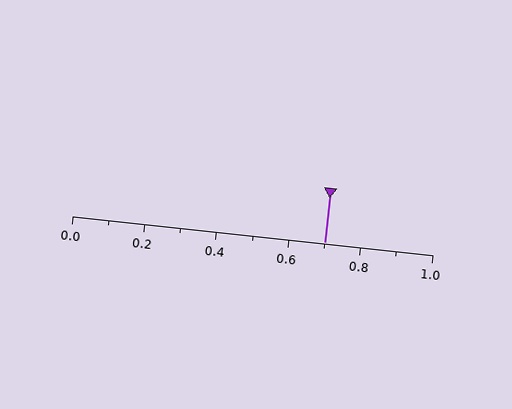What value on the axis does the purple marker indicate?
The marker indicates approximately 0.7.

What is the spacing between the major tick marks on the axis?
The major ticks are spaced 0.2 apart.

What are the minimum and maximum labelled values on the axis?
The axis runs from 0.0 to 1.0.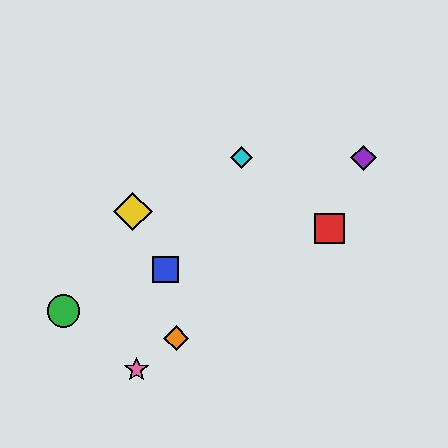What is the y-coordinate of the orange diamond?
The orange diamond is at y≈338.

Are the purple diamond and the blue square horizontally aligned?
No, the purple diamond is at y≈158 and the blue square is at y≈270.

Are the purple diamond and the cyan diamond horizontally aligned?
Yes, both are at y≈158.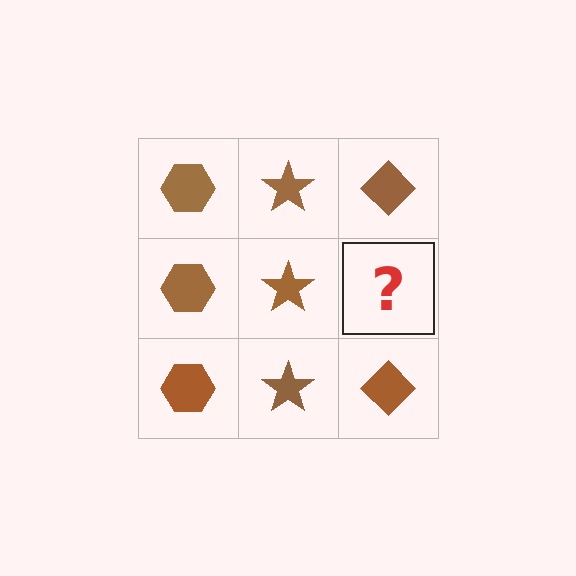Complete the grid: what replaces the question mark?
The question mark should be replaced with a brown diamond.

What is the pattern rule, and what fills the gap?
The rule is that each column has a consistent shape. The gap should be filled with a brown diamond.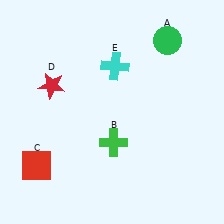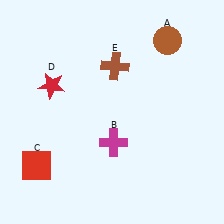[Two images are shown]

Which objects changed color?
A changed from green to brown. B changed from green to magenta. E changed from cyan to brown.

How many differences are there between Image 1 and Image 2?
There are 3 differences between the two images.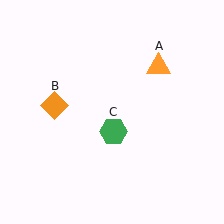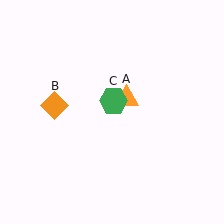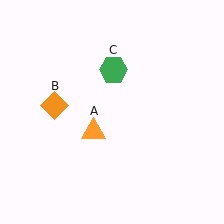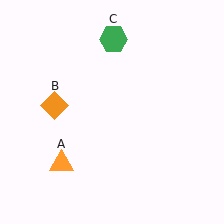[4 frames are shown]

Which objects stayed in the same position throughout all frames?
Orange diamond (object B) remained stationary.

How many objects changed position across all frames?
2 objects changed position: orange triangle (object A), green hexagon (object C).